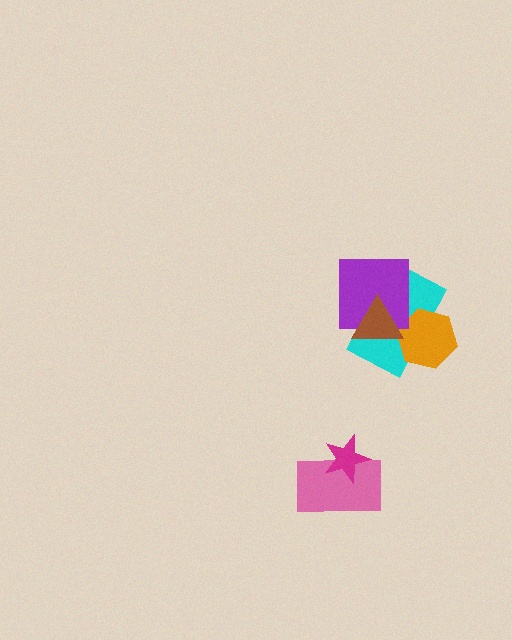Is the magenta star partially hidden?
No, no other shape covers it.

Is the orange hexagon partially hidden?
Yes, it is partially covered by another shape.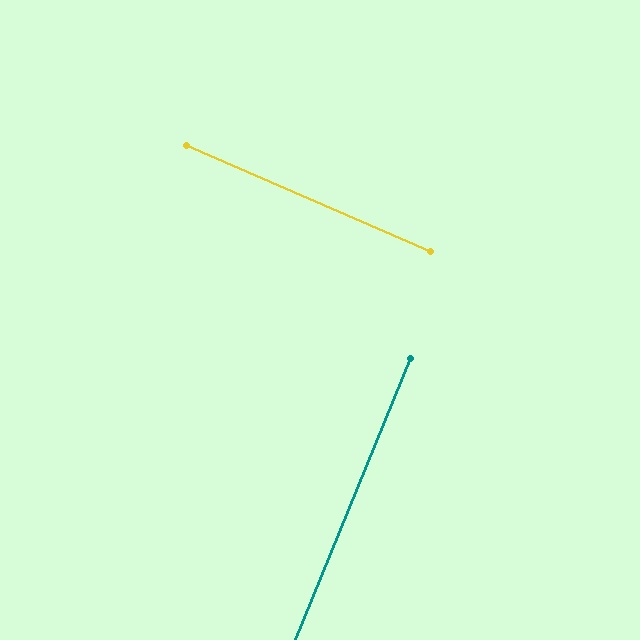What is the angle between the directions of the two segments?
Approximately 89 degrees.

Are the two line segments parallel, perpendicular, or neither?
Perpendicular — they meet at approximately 89°.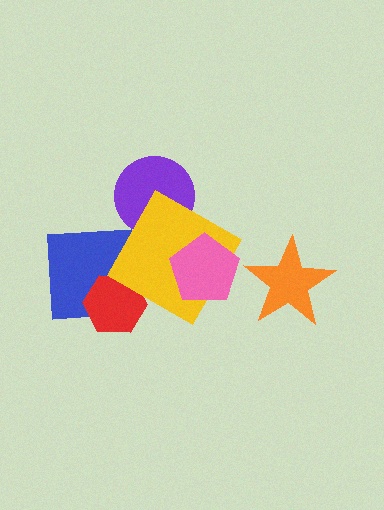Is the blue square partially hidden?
Yes, it is partially covered by another shape.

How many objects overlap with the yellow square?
2 objects overlap with the yellow square.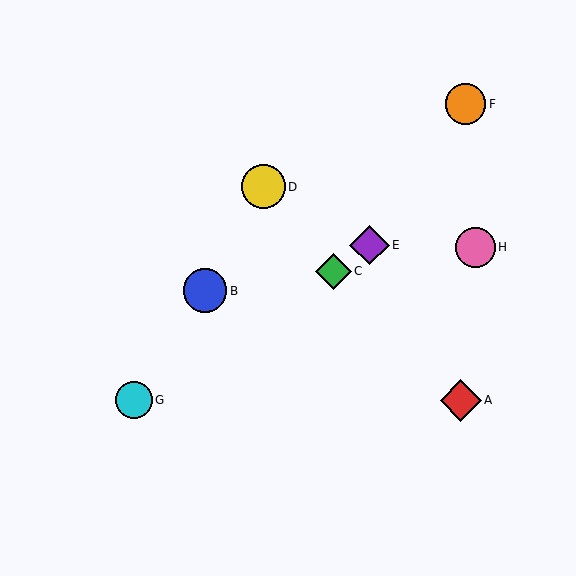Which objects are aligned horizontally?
Objects A, G are aligned horizontally.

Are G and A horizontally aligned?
Yes, both are at y≈400.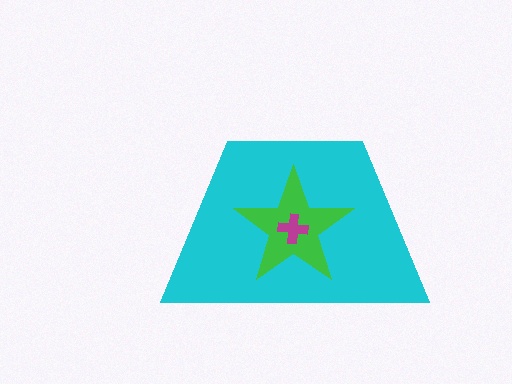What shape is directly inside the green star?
The magenta cross.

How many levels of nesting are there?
3.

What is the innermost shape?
The magenta cross.